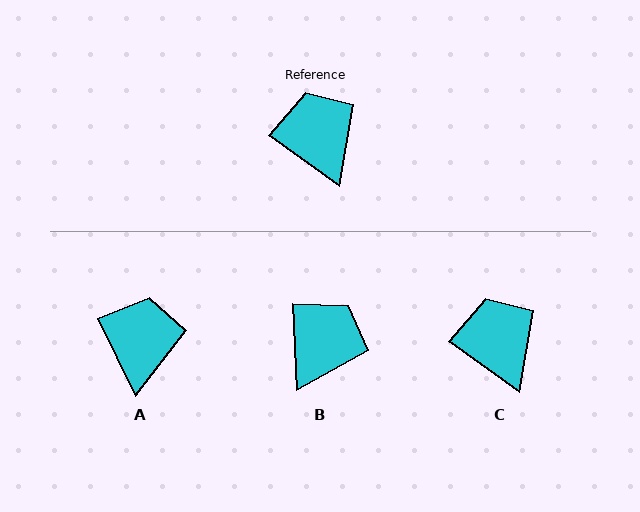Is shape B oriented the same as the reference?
No, it is off by about 52 degrees.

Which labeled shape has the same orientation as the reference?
C.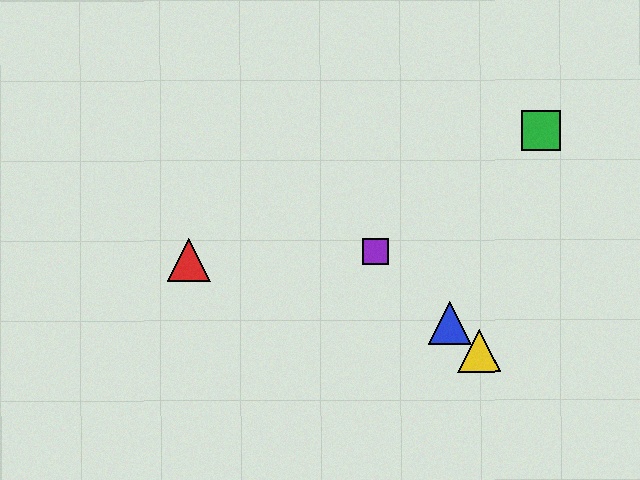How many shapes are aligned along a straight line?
3 shapes (the blue triangle, the yellow triangle, the purple square) are aligned along a straight line.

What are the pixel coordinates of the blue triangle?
The blue triangle is at (450, 323).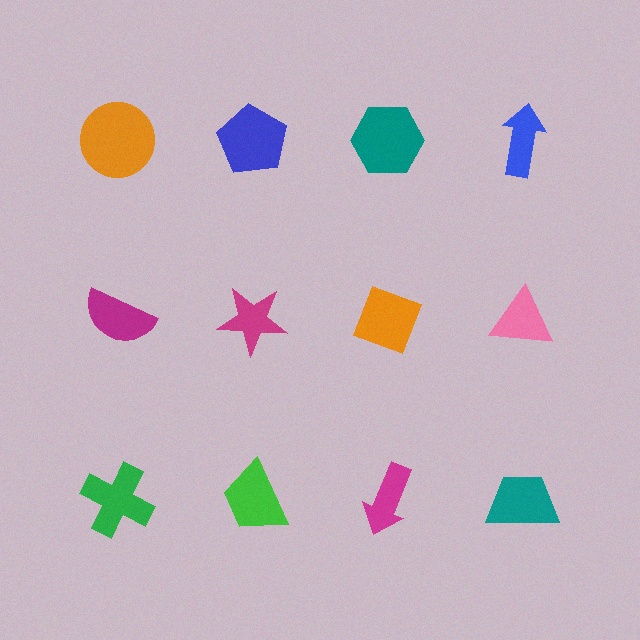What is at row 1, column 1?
An orange circle.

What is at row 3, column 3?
A magenta arrow.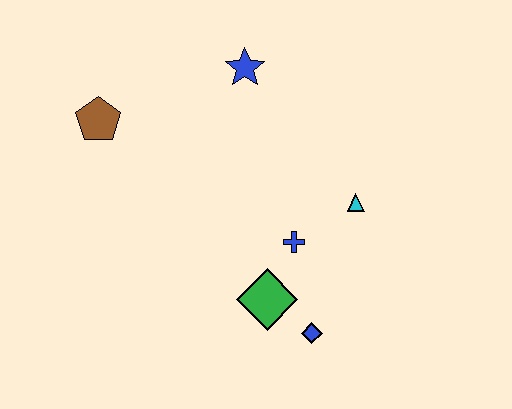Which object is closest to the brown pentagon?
The blue star is closest to the brown pentagon.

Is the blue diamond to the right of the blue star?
Yes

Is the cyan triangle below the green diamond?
No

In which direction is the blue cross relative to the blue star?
The blue cross is below the blue star.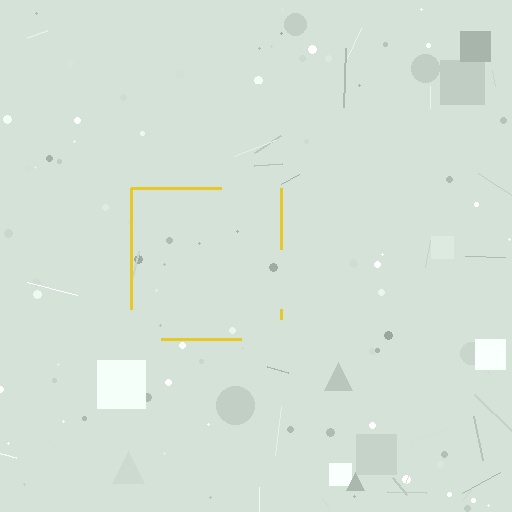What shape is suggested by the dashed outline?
The dashed outline suggests a square.